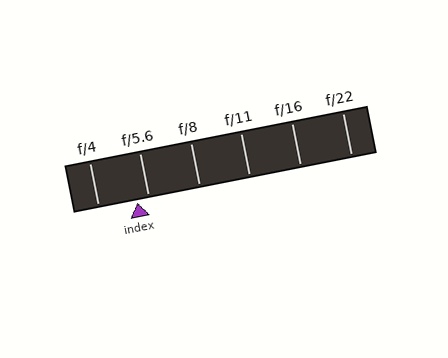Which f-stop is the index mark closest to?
The index mark is closest to f/5.6.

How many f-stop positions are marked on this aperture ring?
There are 6 f-stop positions marked.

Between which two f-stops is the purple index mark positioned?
The index mark is between f/4 and f/5.6.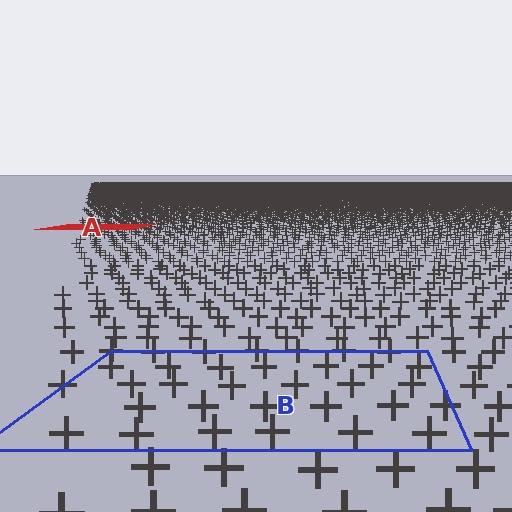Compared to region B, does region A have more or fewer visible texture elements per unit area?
Region A has more texture elements per unit area — they are packed more densely because it is farther away.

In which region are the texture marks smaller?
The texture marks are smaller in region A, because it is farther away.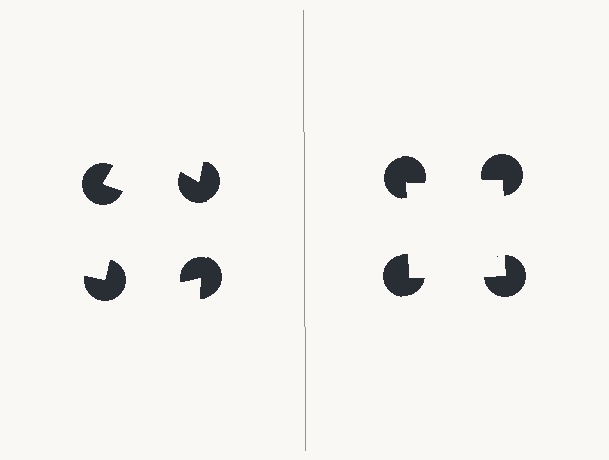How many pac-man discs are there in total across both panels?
8 — 4 on each side.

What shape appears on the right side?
An illusory square.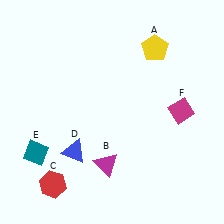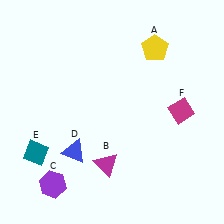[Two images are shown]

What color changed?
The hexagon (C) changed from red in Image 1 to purple in Image 2.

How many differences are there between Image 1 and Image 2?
There is 1 difference between the two images.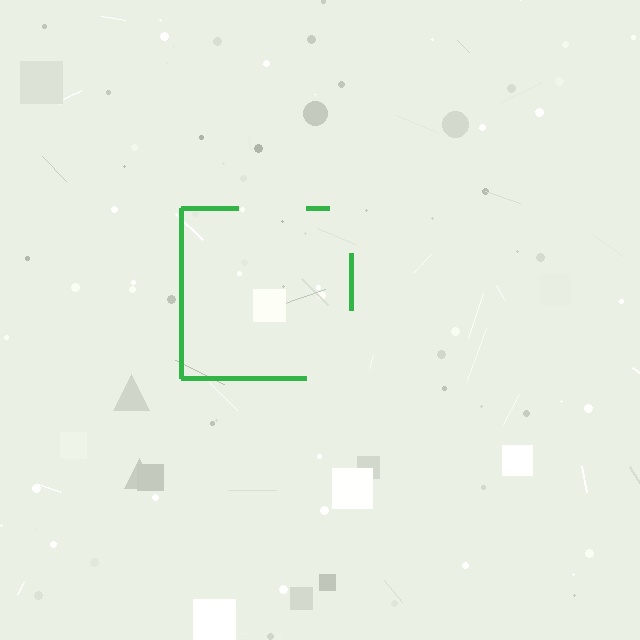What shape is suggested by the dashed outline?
The dashed outline suggests a square.